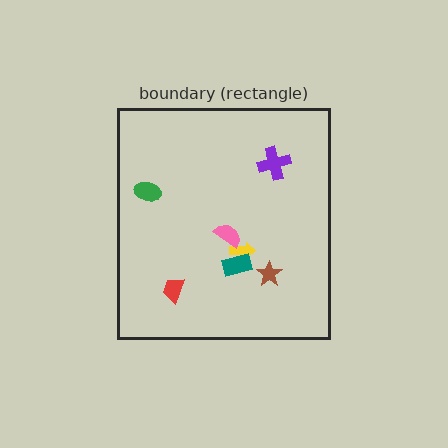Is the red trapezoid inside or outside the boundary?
Inside.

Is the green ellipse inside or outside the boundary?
Inside.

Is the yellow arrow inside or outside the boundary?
Inside.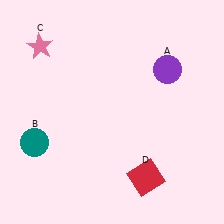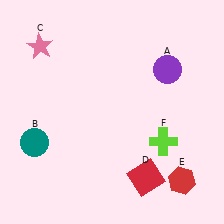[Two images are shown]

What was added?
A red hexagon (E), a lime cross (F) were added in Image 2.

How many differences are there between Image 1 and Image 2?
There are 2 differences between the two images.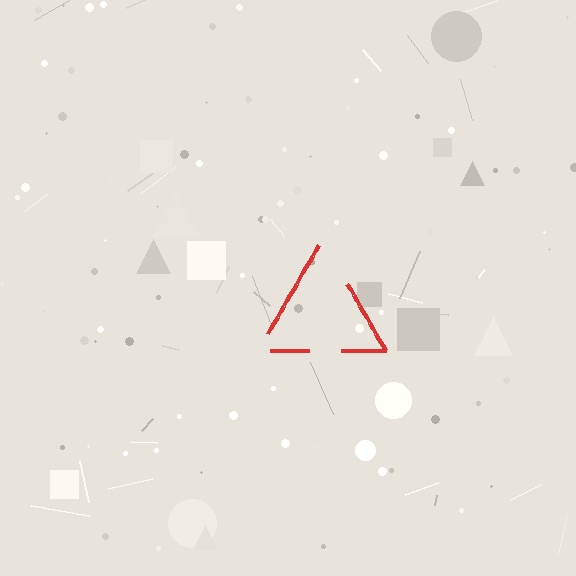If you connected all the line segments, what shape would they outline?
They would outline a triangle.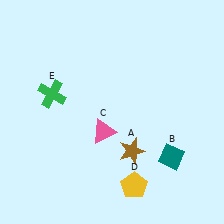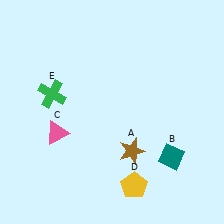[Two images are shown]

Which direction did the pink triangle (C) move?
The pink triangle (C) moved left.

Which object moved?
The pink triangle (C) moved left.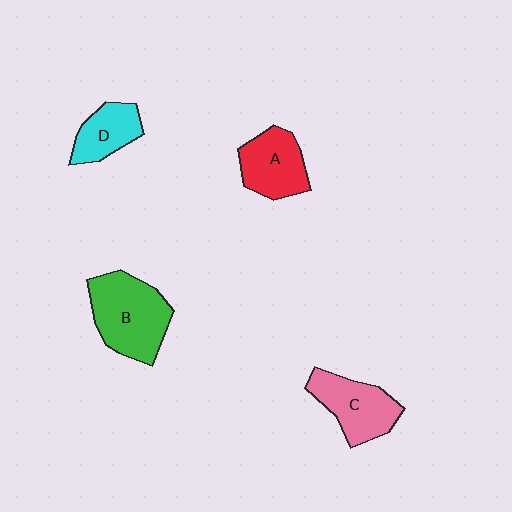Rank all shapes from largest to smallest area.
From largest to smallest: B (green), C (pink), A (red), D (cyan).